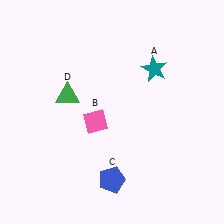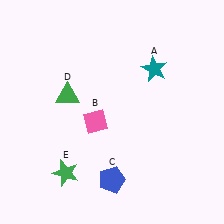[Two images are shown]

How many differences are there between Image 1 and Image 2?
There is 1 difference between the two images.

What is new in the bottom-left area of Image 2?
A green star (E) was added in the bottom-left area of Image 2.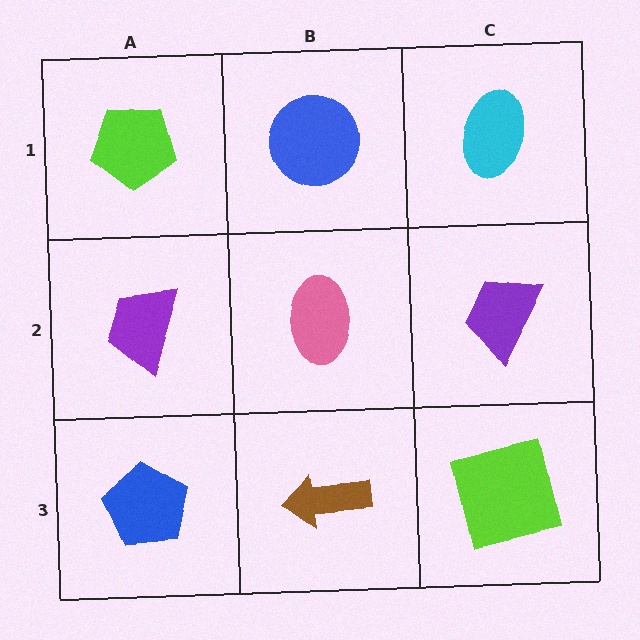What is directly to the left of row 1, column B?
A lime pentagon.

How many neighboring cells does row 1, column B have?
3.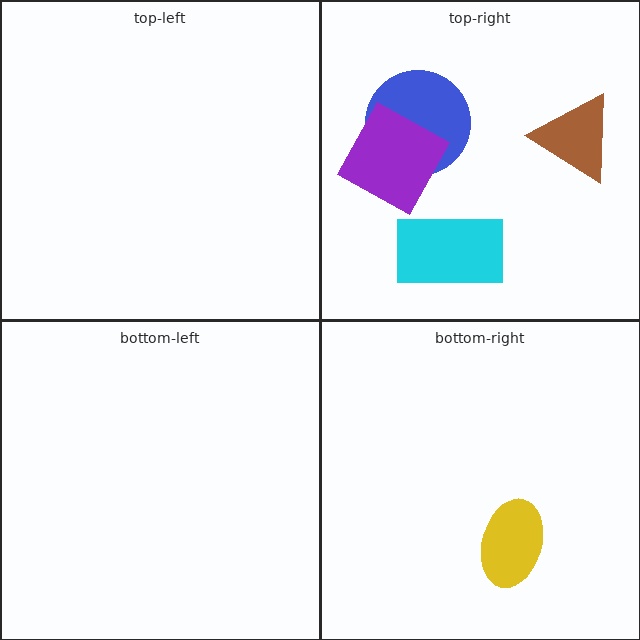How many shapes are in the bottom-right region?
1.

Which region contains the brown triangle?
The top-right region.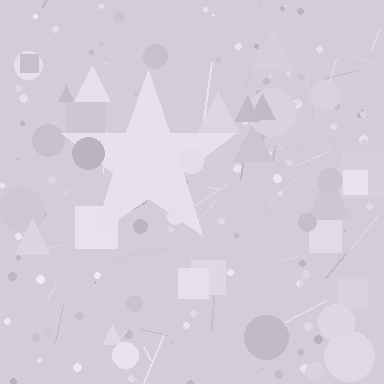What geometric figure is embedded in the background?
A star is embedded in the background.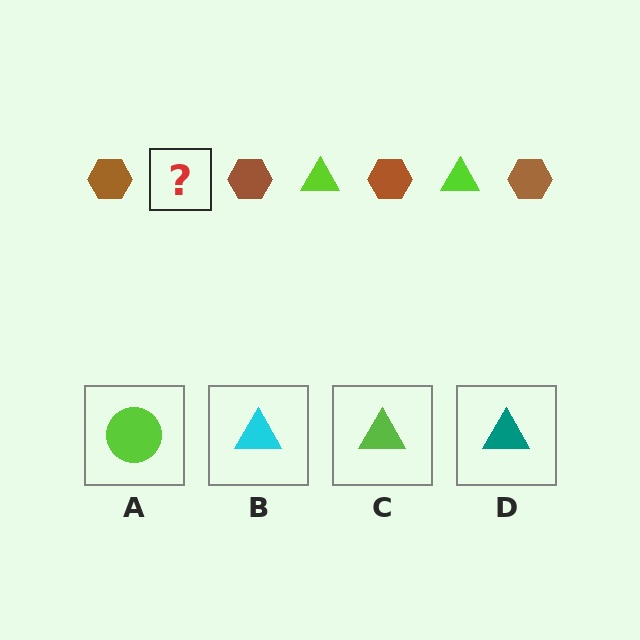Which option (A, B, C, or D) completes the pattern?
C.